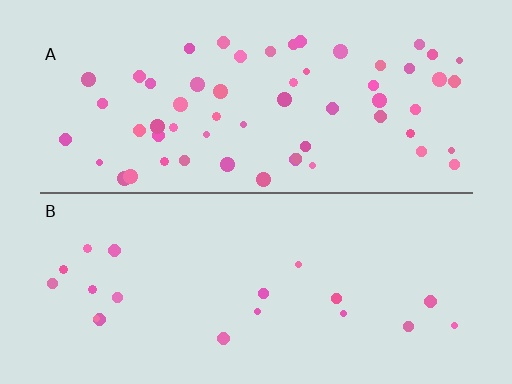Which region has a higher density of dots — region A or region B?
A (the top).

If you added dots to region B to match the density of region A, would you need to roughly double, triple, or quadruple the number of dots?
Approximately triple.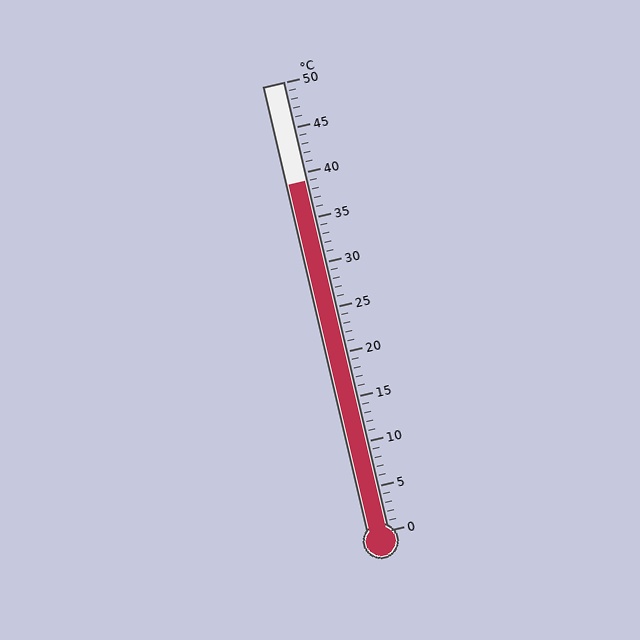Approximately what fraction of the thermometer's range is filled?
The thermometer is filled to approximately 80% of its range.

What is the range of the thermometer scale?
The thermometer scale ranges from 0°C to 50°C.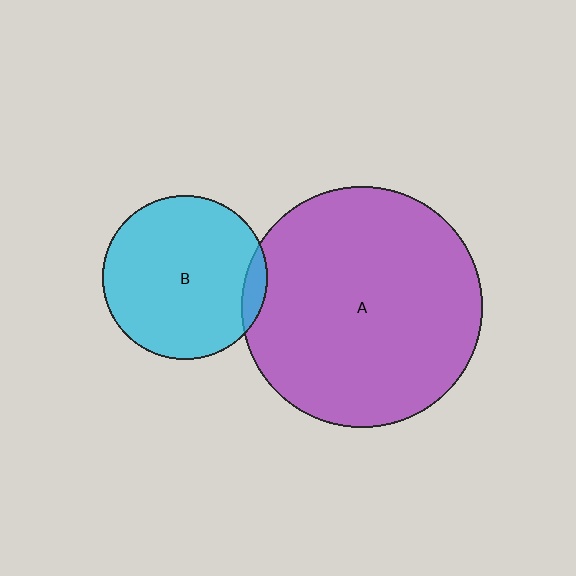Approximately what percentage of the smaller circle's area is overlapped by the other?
Approximately 5%.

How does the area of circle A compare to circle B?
Approximately 2.1 times.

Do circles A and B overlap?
Yes.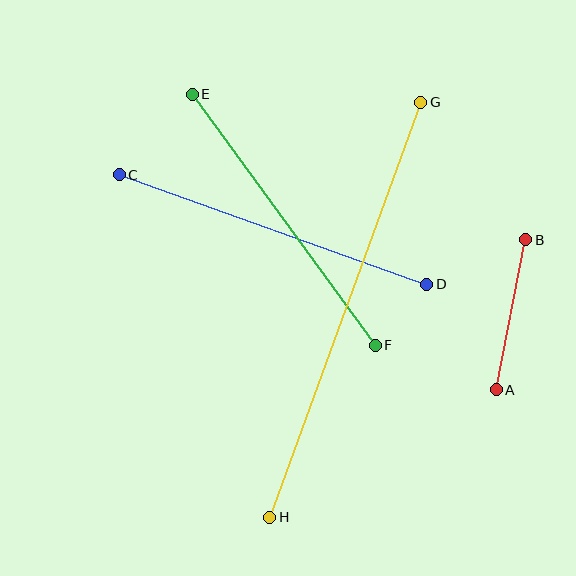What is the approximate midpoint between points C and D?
The midpoint is at approximately (273, 230) pixels.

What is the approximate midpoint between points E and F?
The midpoint is at approximately (284, 220) pixels.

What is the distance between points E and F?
The distance is approximately 311 pixels.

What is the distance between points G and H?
The distance is approximately 441 pixels.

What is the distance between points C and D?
The distance is approximately 326 pixels.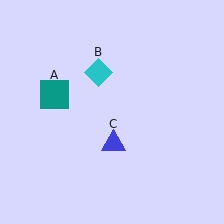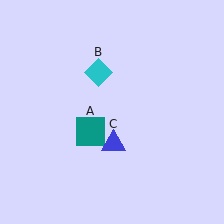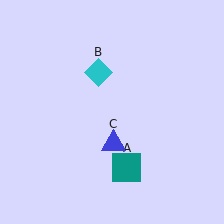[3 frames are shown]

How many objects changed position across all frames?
1 object changed position: teal square (object A).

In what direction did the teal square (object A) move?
The teal square (object A) moved down and to the right.